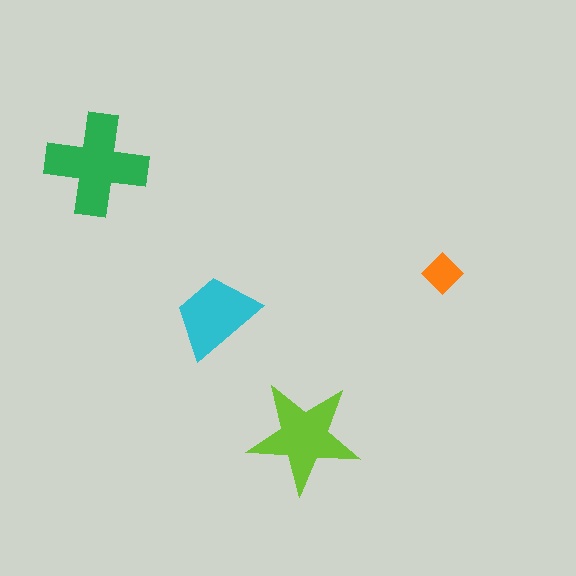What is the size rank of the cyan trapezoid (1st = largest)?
3rd.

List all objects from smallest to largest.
The orange diamond, the cyan trapezoid, the lime star, the green cross.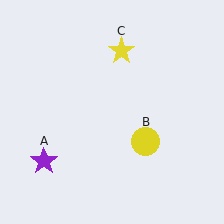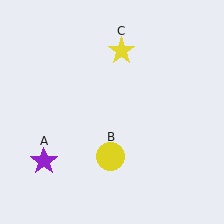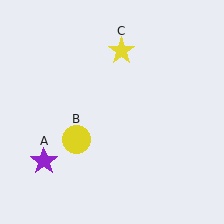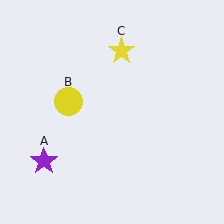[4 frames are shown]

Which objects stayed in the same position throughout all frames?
Purple star (object A) and yellow star (object C) remained stationary.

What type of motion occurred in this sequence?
The yellow circle (object B) rotated clockwise around the center of the scene.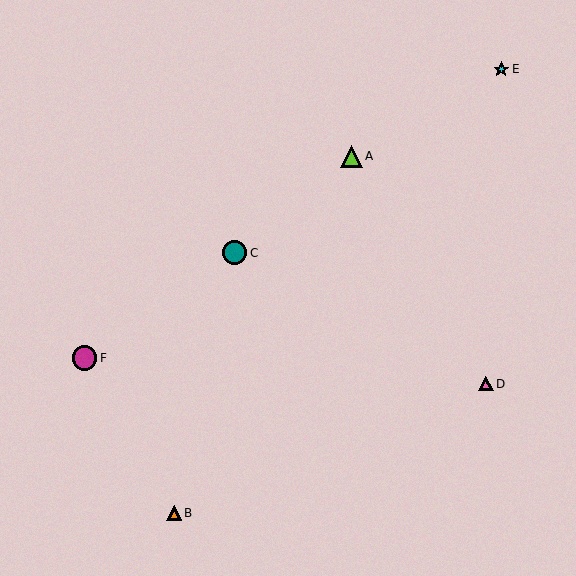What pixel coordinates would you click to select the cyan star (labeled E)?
Click at (501, 69) to select the cyan star E.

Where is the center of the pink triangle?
The center of the pink triangle is at (486, 384).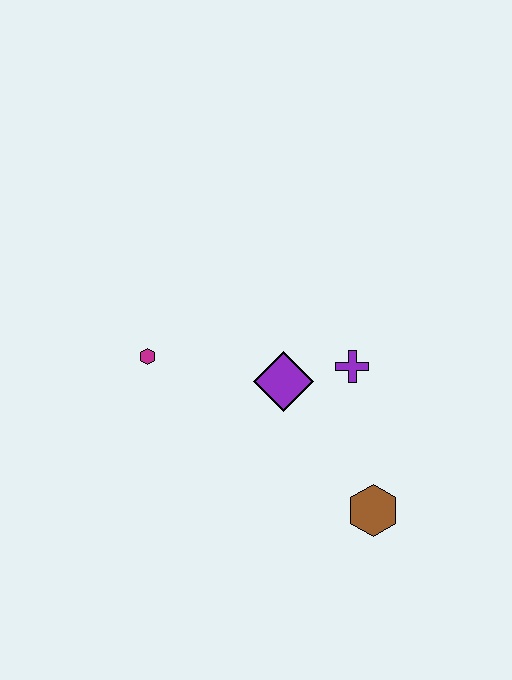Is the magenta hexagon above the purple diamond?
Yes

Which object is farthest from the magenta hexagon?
The brown hexagon is farthest from the magenta hexagon.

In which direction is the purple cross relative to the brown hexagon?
The purple cross is above the brown hexagon.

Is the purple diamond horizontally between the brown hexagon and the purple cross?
No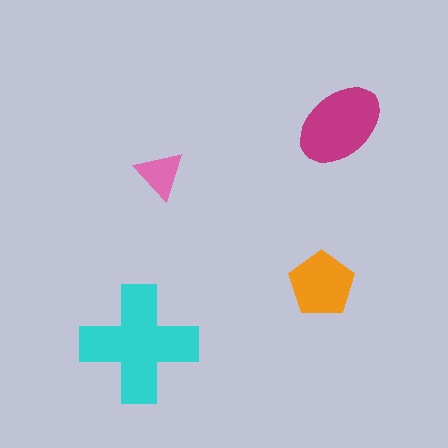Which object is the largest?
The cyan cross.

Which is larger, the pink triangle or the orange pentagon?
The orange pentagon.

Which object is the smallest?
The pink triangle.